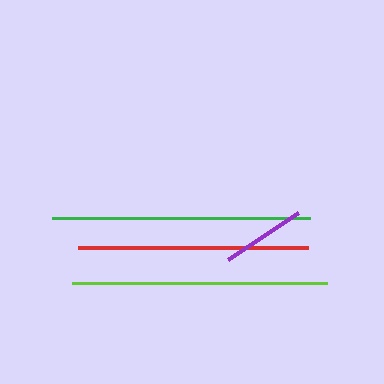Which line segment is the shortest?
The purple line is the shortest at approximately 84 pixels.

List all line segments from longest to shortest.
From longest to shortest: green, lime, red, purple.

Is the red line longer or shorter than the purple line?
The red line is longer than the purple line.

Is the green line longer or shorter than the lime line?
The green line is longer than the lime line.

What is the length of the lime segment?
The lime segment is approximately 255 pixels long.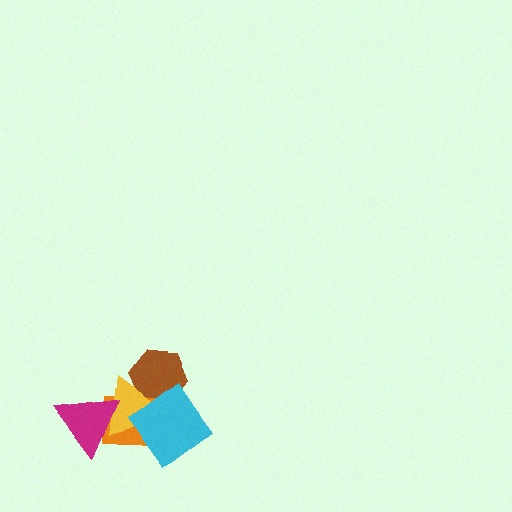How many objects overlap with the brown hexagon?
3 objects overlap with the brown hexagon.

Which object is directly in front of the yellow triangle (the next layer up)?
The cyan diamond is directly in front of the yellow triangle.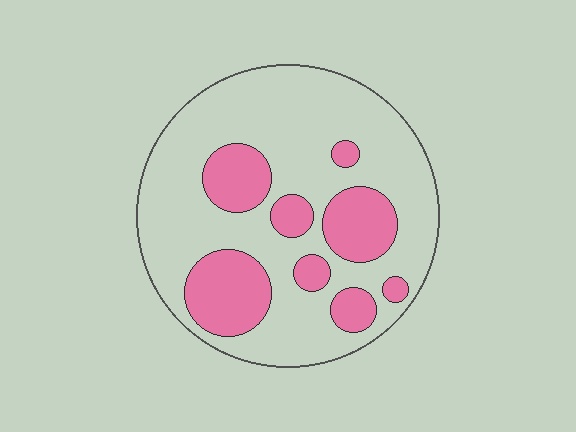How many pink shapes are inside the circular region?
8.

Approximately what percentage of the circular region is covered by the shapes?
Approximately 30%.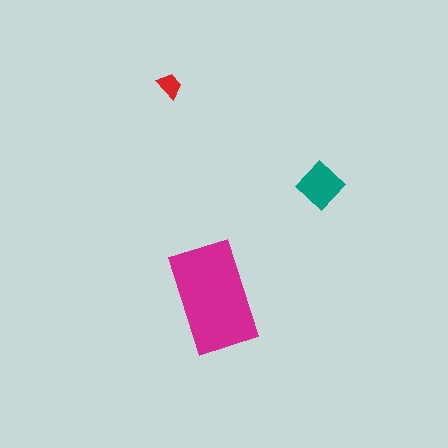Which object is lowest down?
The magenta rectangle is bottommost.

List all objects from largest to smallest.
The magenta rectangle, the teal diamond, the red trapezoid.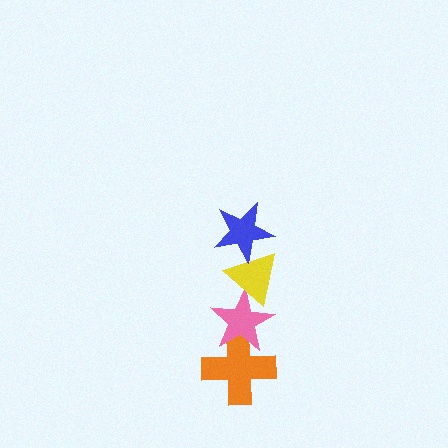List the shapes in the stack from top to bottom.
From top to bottom: the blue star, the yellow triangle, the pink star, the orange cross.